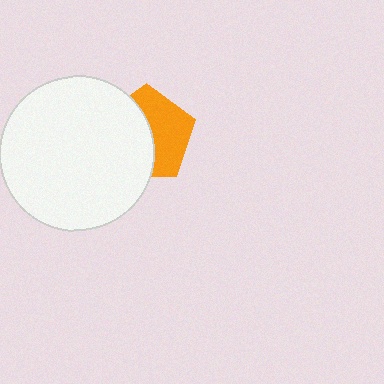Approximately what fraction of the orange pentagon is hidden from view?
Roughly 52% of the orange pentagon is hidden behind the white circle.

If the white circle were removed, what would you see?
You would see the complete orange pentagon.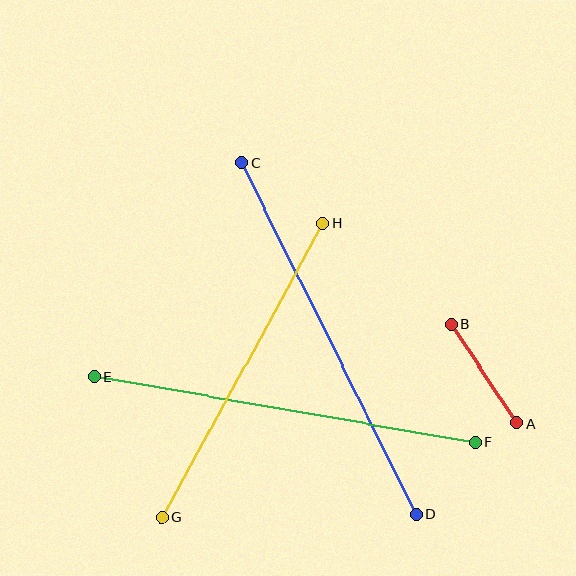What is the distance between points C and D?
The distance is approximately 392 pixels.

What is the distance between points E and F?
The distance is approximately 386 pixels.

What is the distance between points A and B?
The distance is approximately 119 pixels.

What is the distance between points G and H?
The distance is approximately 335 pixels.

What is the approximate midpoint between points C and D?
The midpoint is at approximately (329, 338) pixels.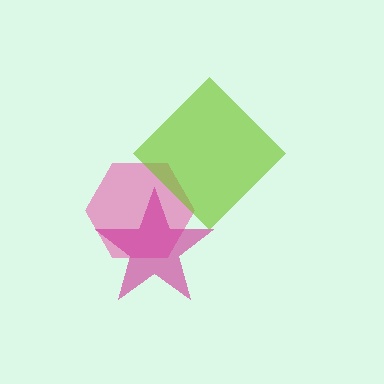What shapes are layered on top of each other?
The layered shapes are: a pink hexagon, a magenta star, a lime diamond.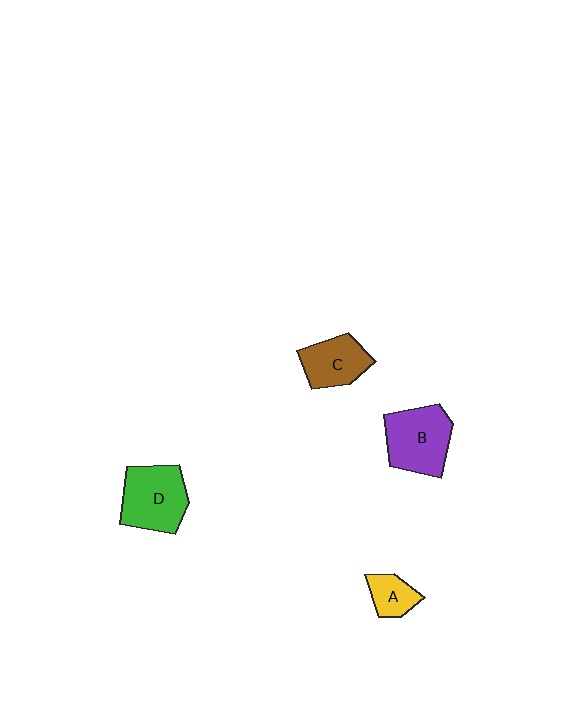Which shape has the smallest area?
Shape A (yellow).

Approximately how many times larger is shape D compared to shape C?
Approximately 1.4 times.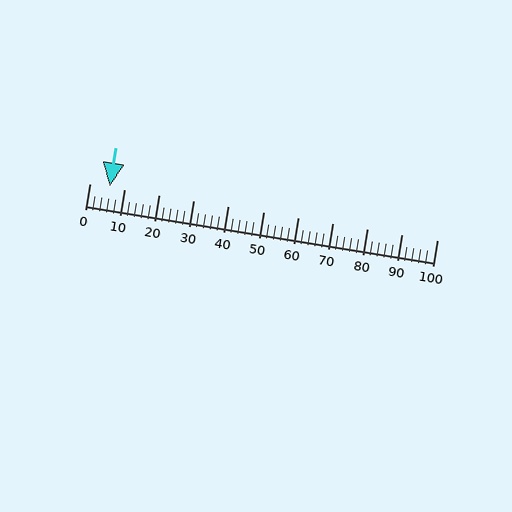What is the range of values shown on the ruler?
The ruler shows values from 0 to 100.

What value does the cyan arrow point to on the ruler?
The cyan arrow points to approximately 6.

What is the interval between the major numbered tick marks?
The major tick marks are spaced 10 units apart.